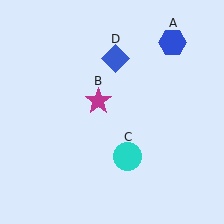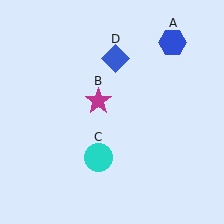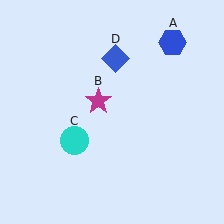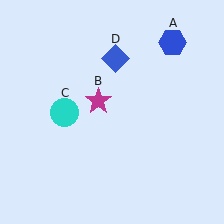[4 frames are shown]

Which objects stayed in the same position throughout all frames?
Blue hexagon (object A) and magenta star (object B) and blue diamond (object D) remained stationary.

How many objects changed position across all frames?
1 object changed position: cyan circle (object C).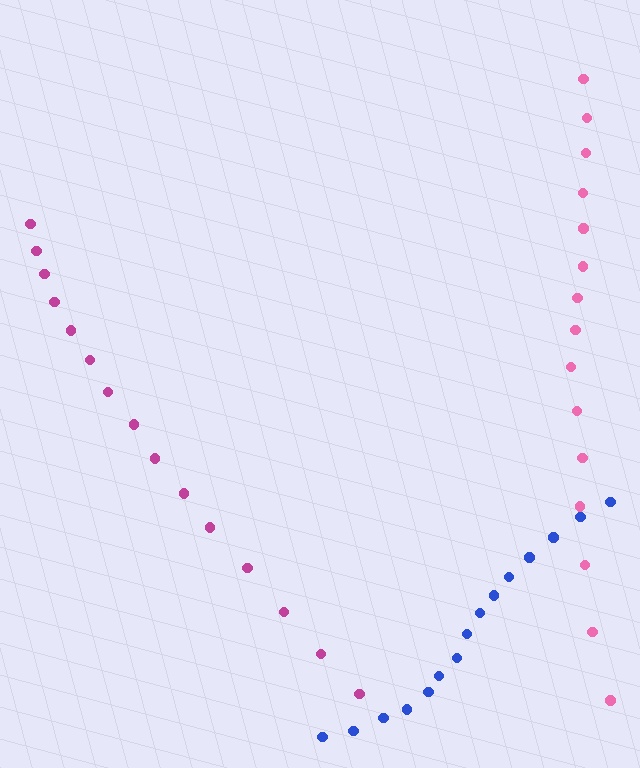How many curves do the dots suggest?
There are 3 distinct paths.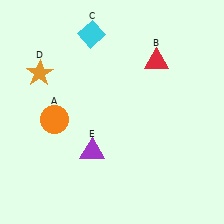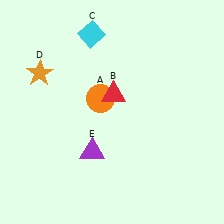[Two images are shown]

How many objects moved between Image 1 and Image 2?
2 objects moved between the two images.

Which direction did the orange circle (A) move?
The orange circle (A) moved right.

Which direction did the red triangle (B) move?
The red triangle (B) moved left.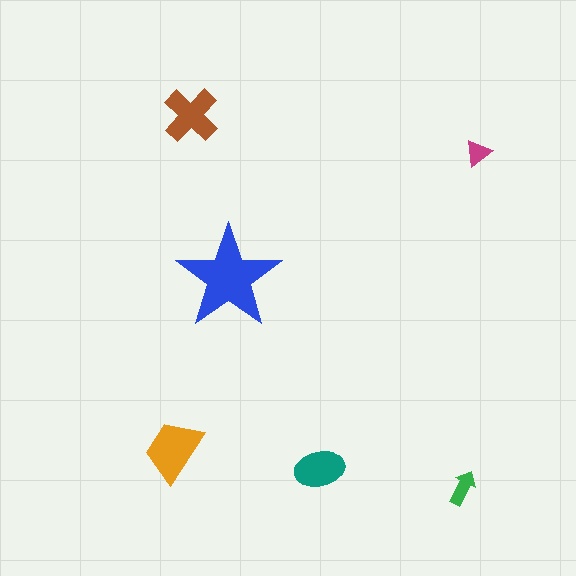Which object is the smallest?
The magenta triangle.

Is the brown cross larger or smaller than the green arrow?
Larger.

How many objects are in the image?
There are 6 objects in the image.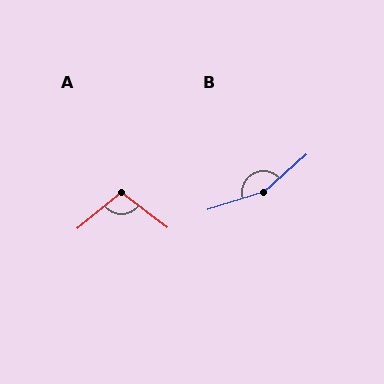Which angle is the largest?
B, at approximately 156 degrees.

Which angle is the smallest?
A, at approximately 103 degrees.